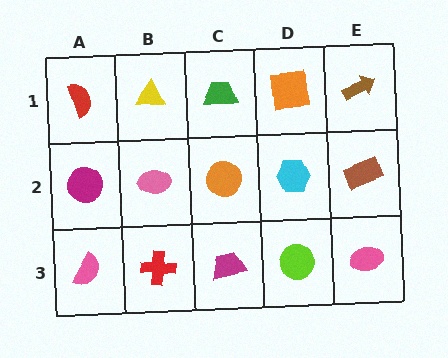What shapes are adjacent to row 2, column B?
A yellow triangle (row 1, column B), a red cross (row 3, column B), a magenta circle (row 2, column A), an orange circle (row 2, column C).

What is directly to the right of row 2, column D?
A brown rectangle.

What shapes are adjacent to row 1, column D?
A cyan hexagon (row 2, column D), a green trapezoid (row 1, column C), a brown arrow (row 1, column E).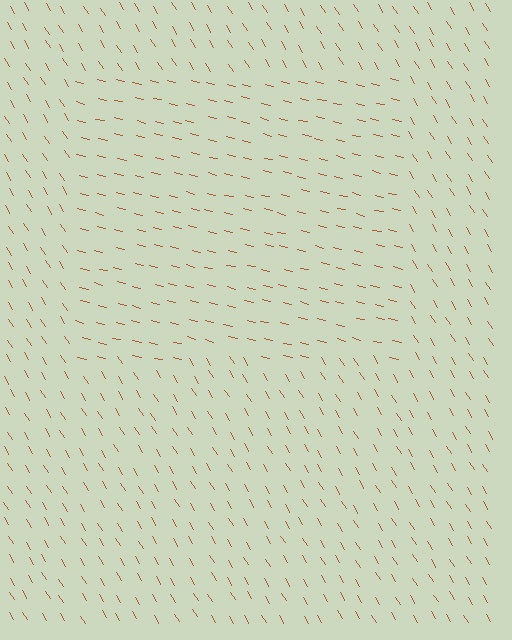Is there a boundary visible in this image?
Yes, there is a texture boundary formed by a change in line orientation.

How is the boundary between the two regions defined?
The boundary is defined purely by a change in line orientation (approximately 45 degrees difference). All lines are the same color and thickness.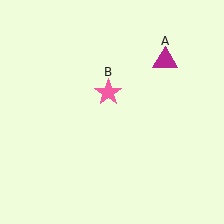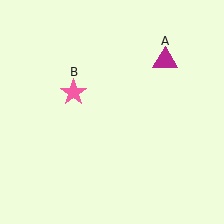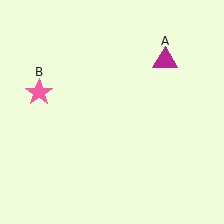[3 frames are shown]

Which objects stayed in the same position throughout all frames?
Magenta triangle (object A) remained stationary.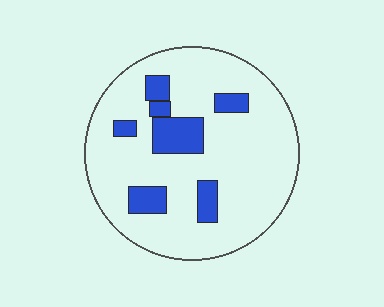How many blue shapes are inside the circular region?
7.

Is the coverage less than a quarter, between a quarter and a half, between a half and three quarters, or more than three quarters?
Less than a quarter.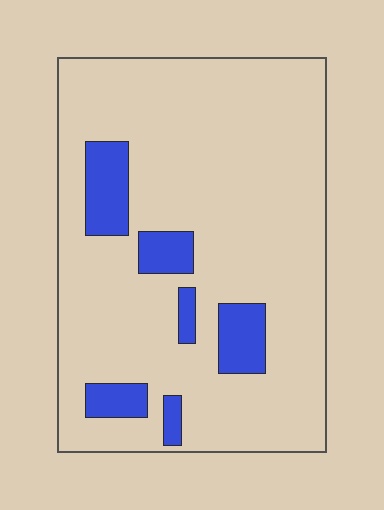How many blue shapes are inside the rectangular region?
6.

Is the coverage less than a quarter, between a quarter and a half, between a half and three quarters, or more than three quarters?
Less than a quarter.